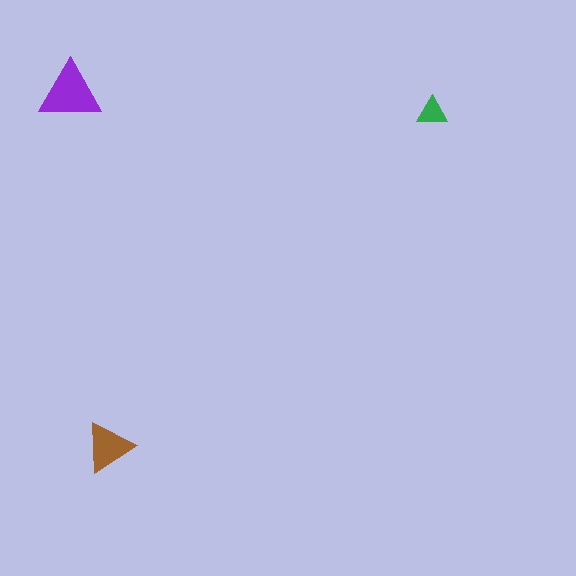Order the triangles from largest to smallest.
the purple one, the brown one, the green one.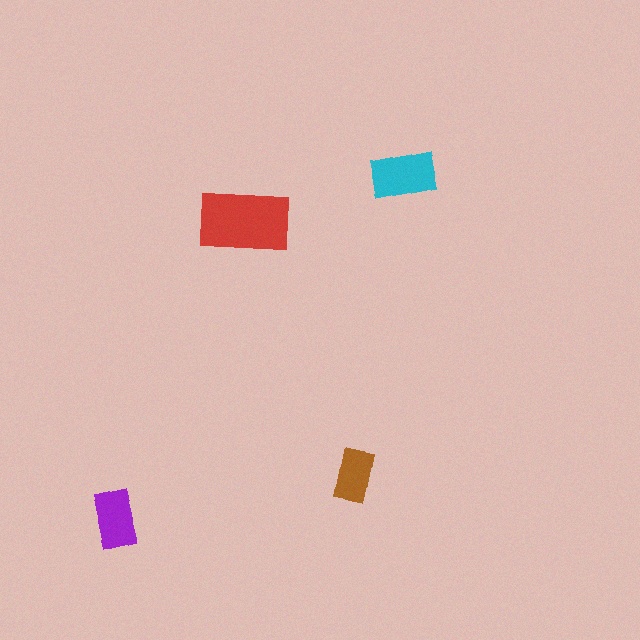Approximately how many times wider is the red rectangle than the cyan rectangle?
About 1.5 times wider.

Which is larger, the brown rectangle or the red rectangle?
The red one.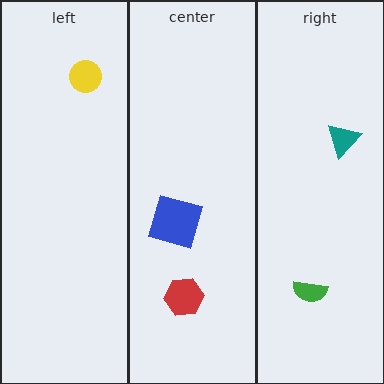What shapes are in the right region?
The green semicircle, the teal triangle.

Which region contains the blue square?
The center region.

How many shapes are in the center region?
2.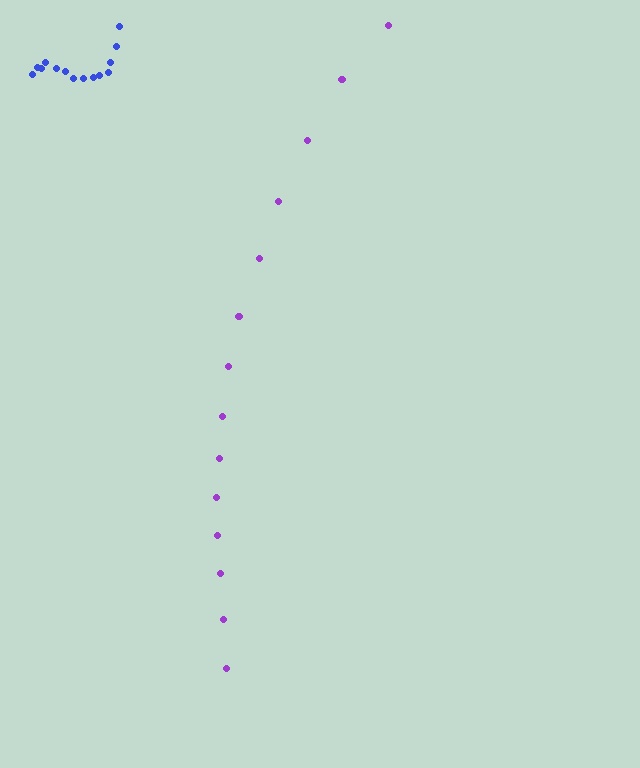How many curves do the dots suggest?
There are 2 distinct paths.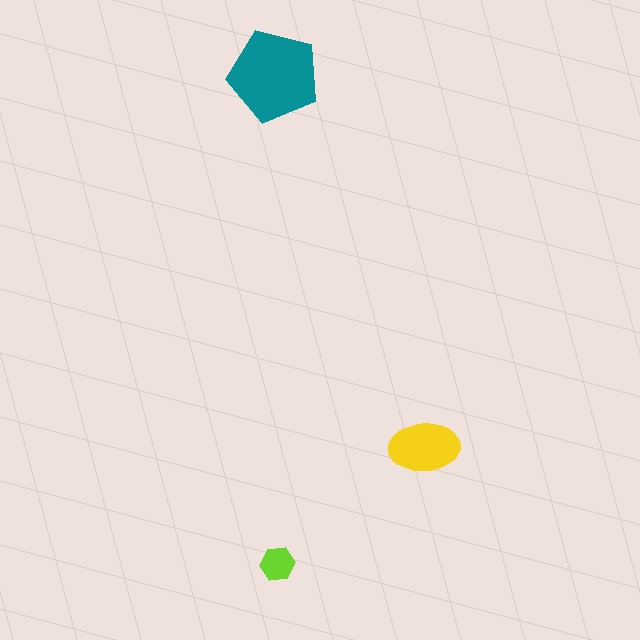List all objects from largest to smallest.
The teal pentagon, the yellow ellipse, the lime hexagon.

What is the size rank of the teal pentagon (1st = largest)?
1st.